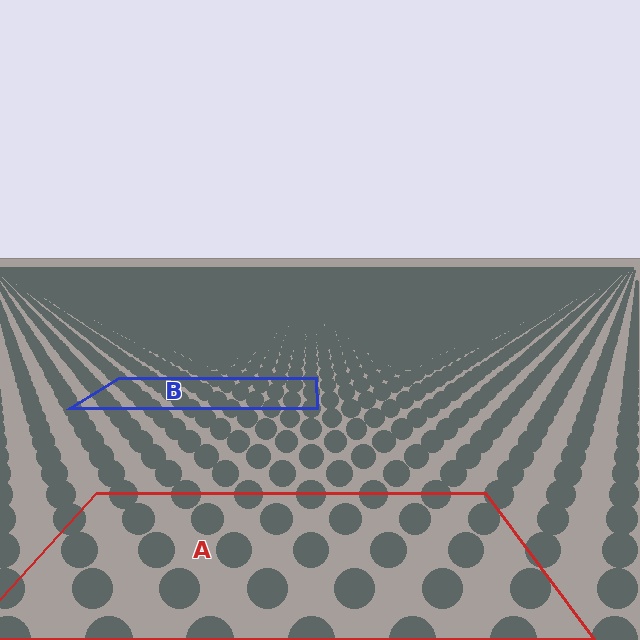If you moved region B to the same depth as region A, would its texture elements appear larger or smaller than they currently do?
They would appear larger. At a closer depth, the same texture elements are projected at a bigger on-screen size.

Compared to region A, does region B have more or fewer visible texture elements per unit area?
Region B has more texture elements per unit area — they are packed more densely because it is farther away.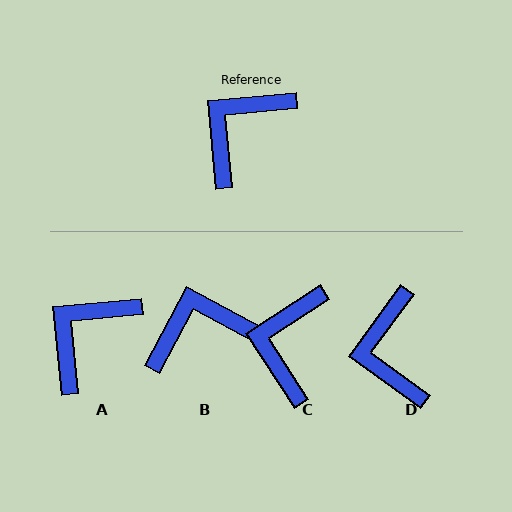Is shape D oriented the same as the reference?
No, it is off by about 49 degrees.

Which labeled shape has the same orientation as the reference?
A.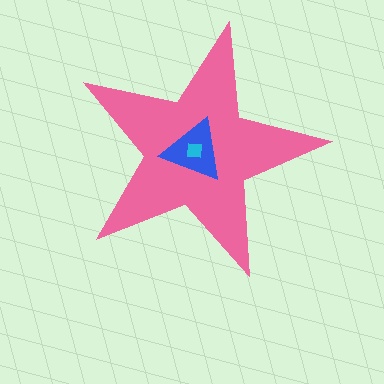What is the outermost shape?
The pink star.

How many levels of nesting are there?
3.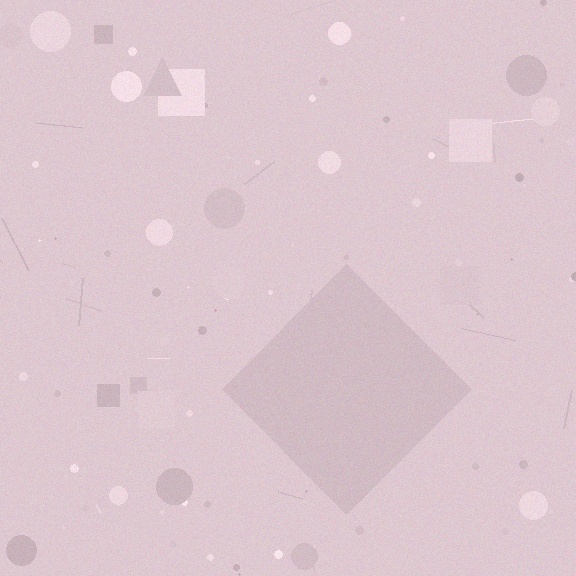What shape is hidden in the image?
A diamond is hidden in the image.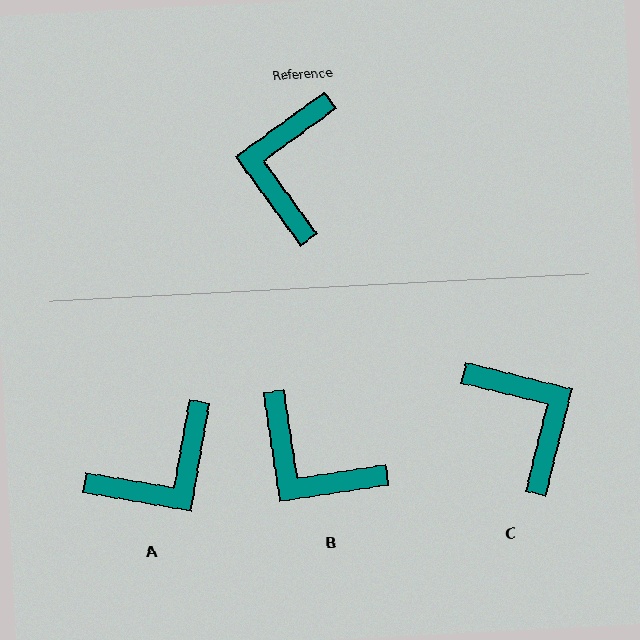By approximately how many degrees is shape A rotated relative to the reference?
Approximately 134 degrees counter-clockwise.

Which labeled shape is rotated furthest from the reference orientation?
C, about 140 degrees away.